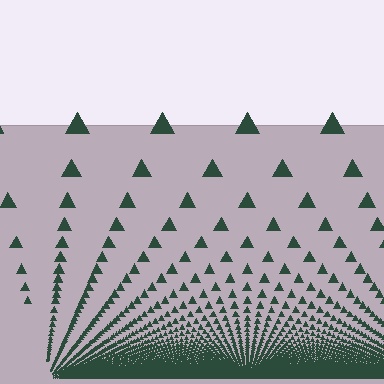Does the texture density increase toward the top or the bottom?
Density increases toward the bottom.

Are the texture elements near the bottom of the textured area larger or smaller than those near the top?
Smaller. The gradient is inverted — elements near the bottom are smaller and denser.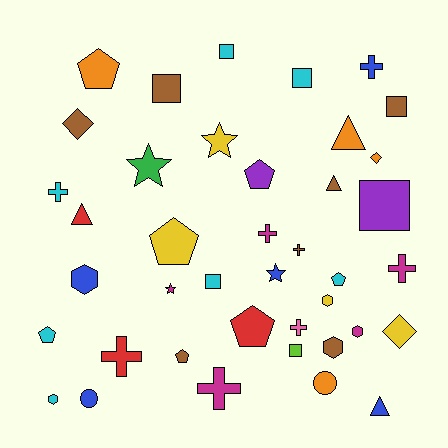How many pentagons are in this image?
There are 7 pentagons.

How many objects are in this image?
There are 40 objects.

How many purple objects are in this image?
There are 2 purple objects.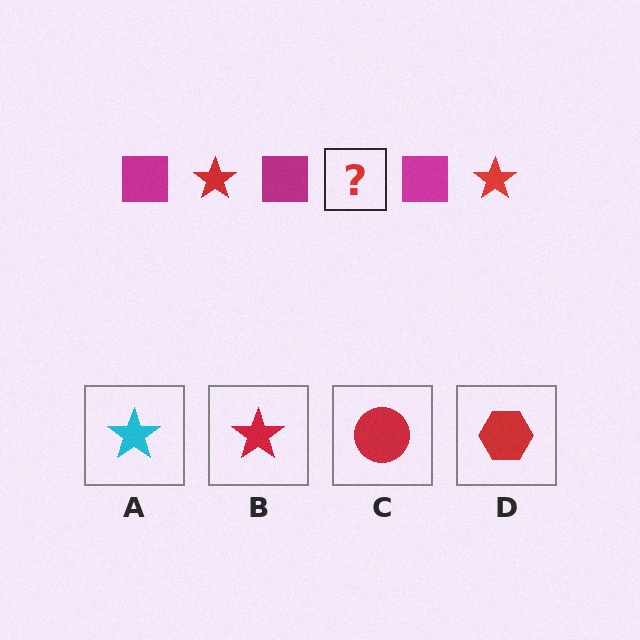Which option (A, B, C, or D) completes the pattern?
B.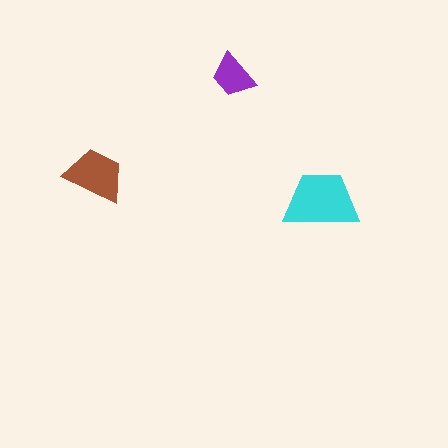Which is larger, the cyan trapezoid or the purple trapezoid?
The cyan one.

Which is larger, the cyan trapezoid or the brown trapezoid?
The cyan one.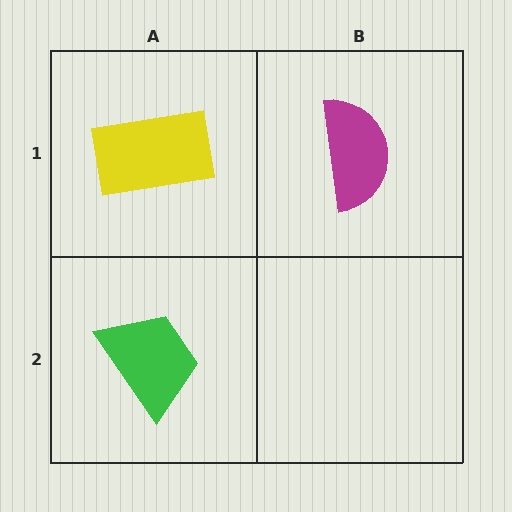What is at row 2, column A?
A green trapezoid.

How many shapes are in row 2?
1 shape.